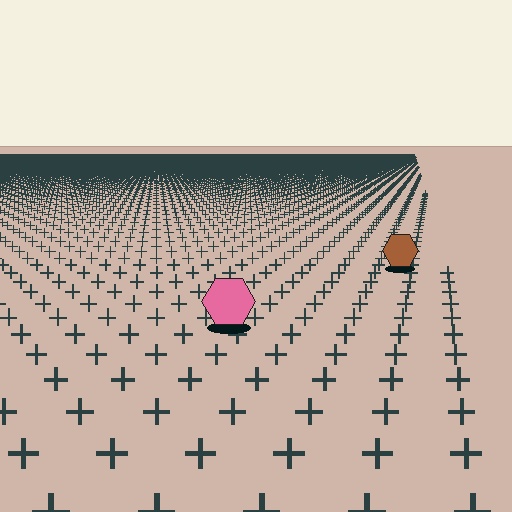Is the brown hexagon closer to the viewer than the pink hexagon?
No. The pink hexagon is closer — you can tell from the texture gradient: the ground texture is coarser near it.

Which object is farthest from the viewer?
The brown hexagon is farthest from the viewer. It appears smaller and the ground texture around it is denser.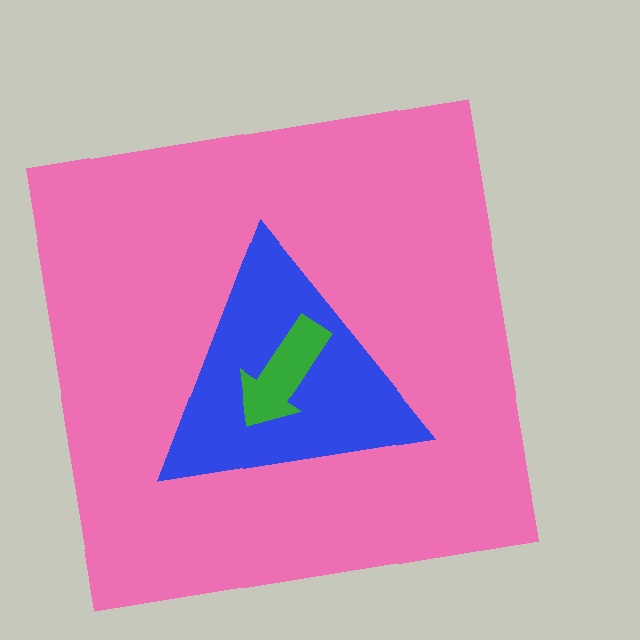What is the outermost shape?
The pink square.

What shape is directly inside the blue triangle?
The green arrow.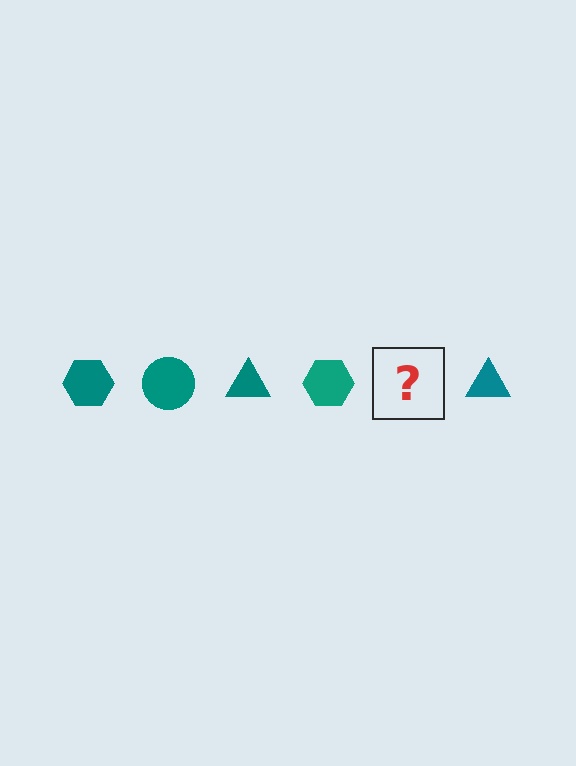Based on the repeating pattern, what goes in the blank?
The blank should be a teal circle.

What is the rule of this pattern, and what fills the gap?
The rule is that the pattern cycles through hexagon, circle, triangle shapes in teal. The gap should be filled with a teal circle.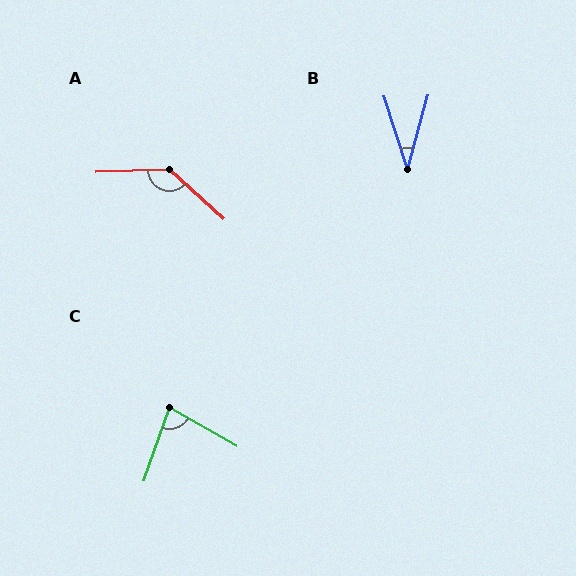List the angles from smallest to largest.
B (33°), C (79°), A (136°).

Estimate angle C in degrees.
Approximately 79 degrees.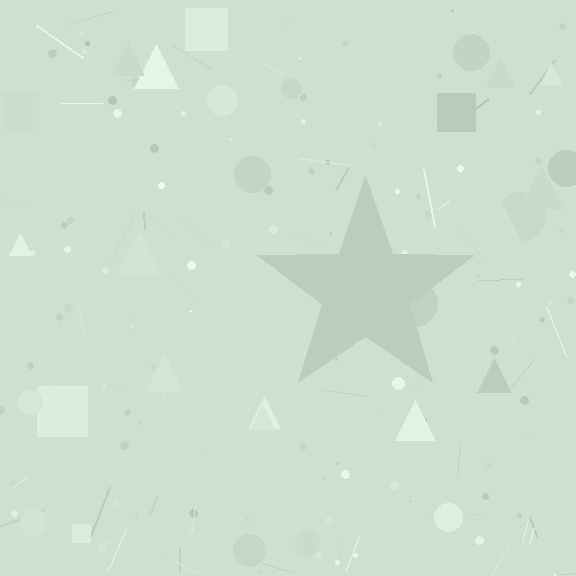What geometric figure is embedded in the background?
A star is embedded in the background.